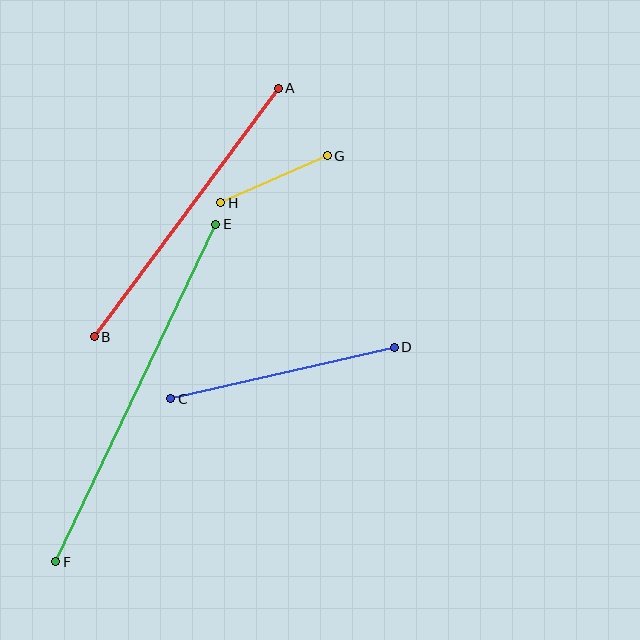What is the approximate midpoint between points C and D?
The midpoint is at approximately (282, 373) pixels.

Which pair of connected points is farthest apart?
Points E and F are farthest apart.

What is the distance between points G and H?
The distance is approximately 116 pixels.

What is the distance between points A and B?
The distance is approximately 309 pixels.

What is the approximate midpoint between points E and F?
The midpoint is at approximately (136, 393) pixels.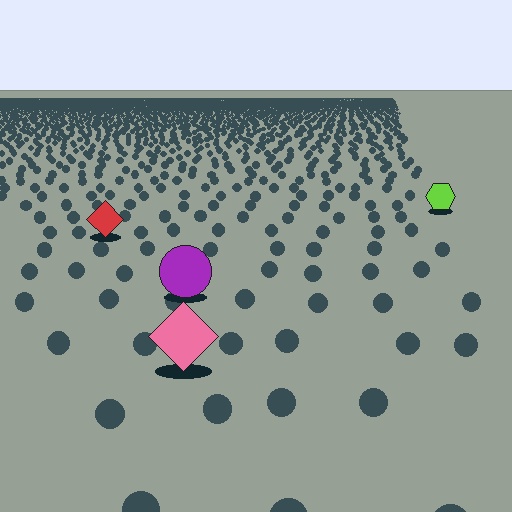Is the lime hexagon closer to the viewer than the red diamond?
No. The red diamond is closer — you can tell from the texture gradient: the ground texture is coarser near it.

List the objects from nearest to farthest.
From nearest to farthest: the pink diamond, the purple circle, the red diamond, the lime hexagon.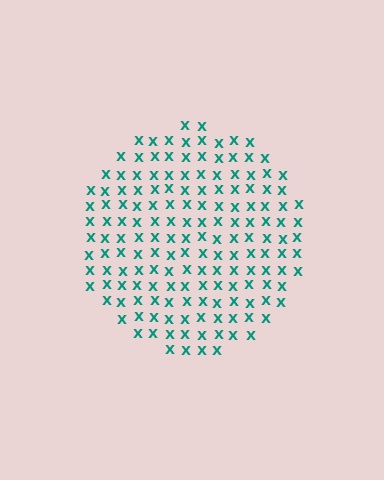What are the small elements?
The small elements are letter X's.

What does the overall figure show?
The overall figure shows a circle.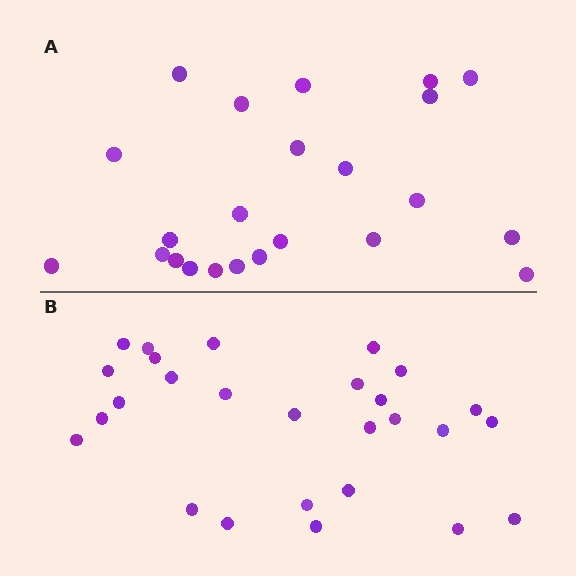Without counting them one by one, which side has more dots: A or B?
Region B (the bottom region) has more dots.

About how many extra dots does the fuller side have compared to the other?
Region B has about 4 more dots than region A.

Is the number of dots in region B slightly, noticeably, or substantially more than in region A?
Region B has only slightly more — the two regions are fairly close. The ratio is roughly 1.2 to 1.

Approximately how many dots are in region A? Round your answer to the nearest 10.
About 20 dots. (The exact count is 23, which rounds to 20.)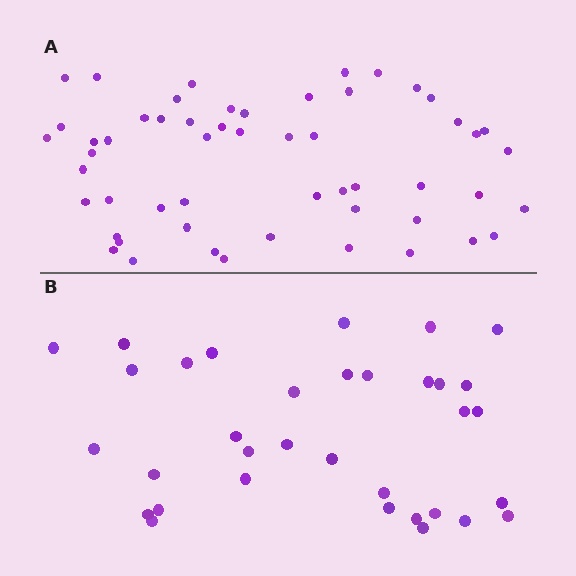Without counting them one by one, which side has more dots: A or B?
Region A (the top region) has more dots.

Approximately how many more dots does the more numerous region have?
Region A has approximately 20 more dots than region B.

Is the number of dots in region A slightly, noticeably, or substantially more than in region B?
Region A has substantially more. The ratio is roughly 1.6 to 1.